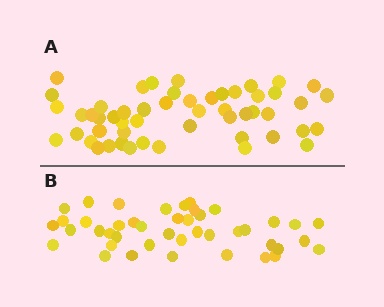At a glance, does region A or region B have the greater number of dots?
Region A (the top region) has more dots.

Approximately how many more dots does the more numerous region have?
Region A has roughly 8 or so more dots than region B.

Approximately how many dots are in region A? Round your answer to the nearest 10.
About 50 dots. (The exact count is 52, which rounds to 50.)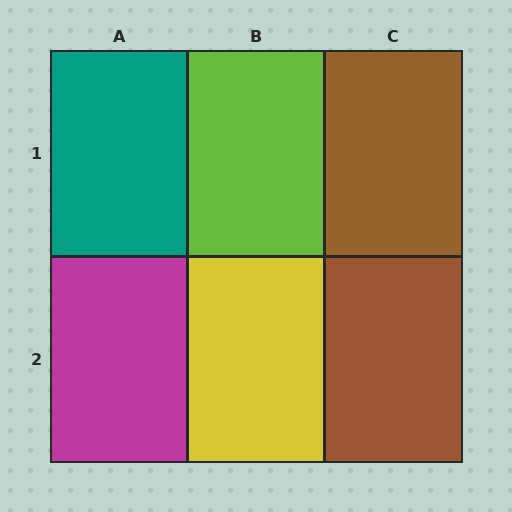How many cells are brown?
2 cells are brown.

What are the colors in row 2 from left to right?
Magenta, yellow, brown.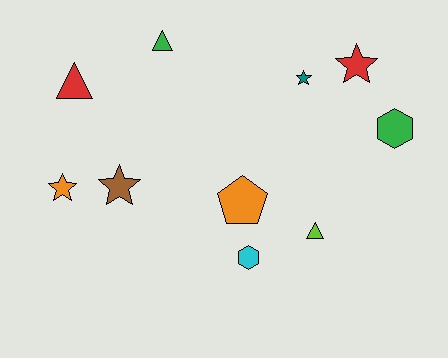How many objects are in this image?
There are 10 objects.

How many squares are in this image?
There are no squares.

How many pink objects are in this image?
There are no pink objects.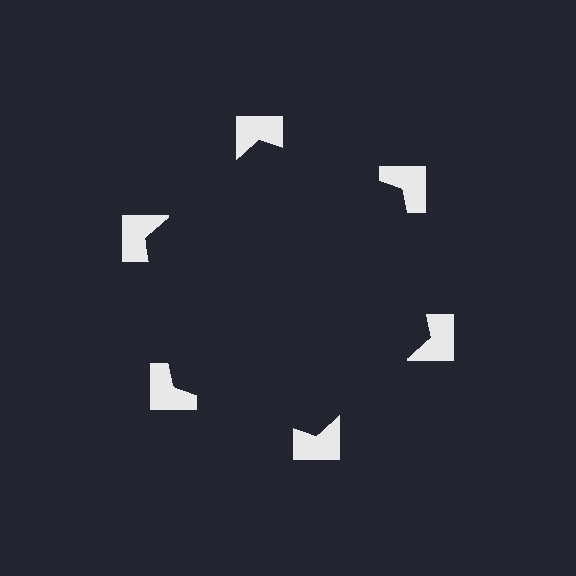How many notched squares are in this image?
There are 6 — one at each vertex of the illusory hexagon.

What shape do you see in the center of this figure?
An illusory hexagon — its edges are inferred from the aligned wedge cuts in the notched squares, not physically drawn.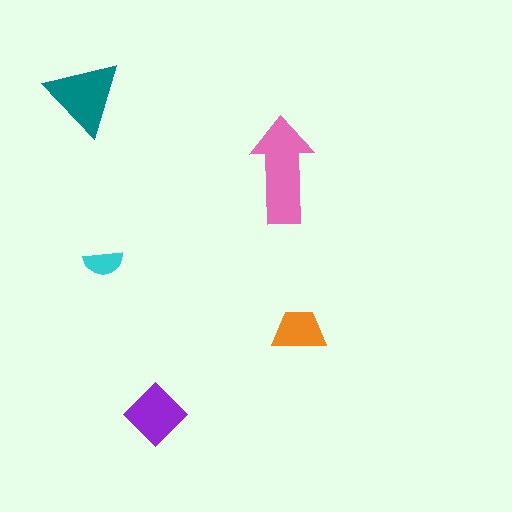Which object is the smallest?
The cyan semicircle.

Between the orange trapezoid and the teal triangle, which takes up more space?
The teal triangle.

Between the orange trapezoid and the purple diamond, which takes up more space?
The purple diamond.